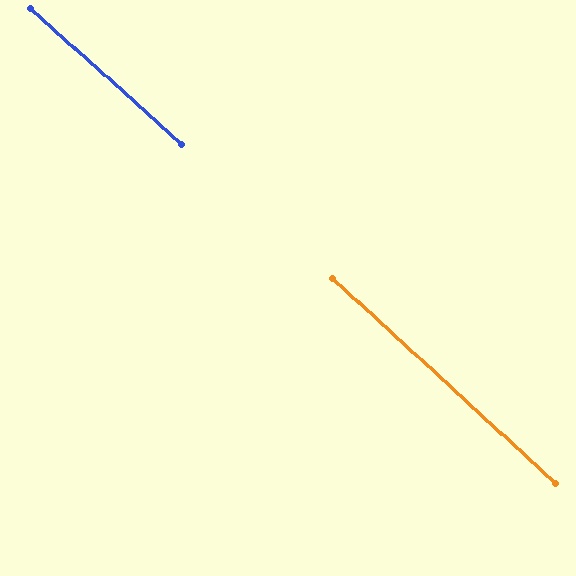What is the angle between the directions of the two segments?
Approximately 1 degree.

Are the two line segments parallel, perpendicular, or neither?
Parallel — their directions differ by only 0.6°.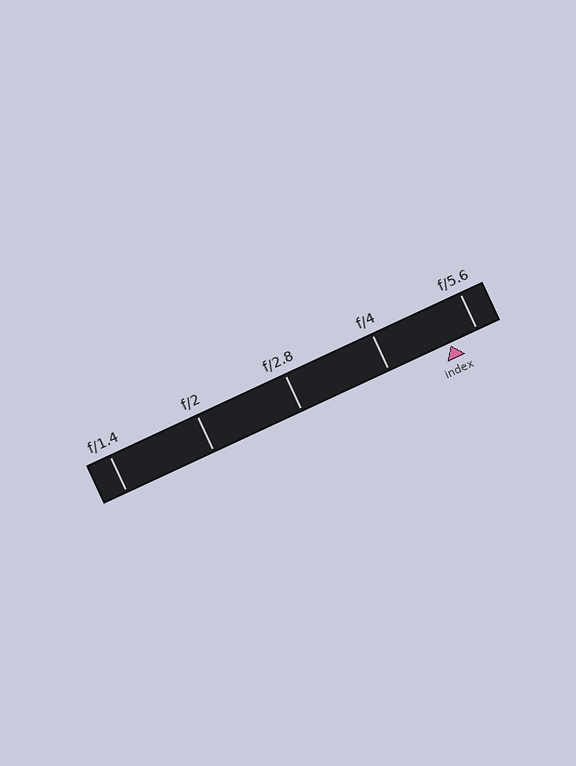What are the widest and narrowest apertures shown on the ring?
The widest aperture shown is f/1.4 and the narrowest is f/5.6.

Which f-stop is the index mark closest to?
The index mark is closest to f/5.6.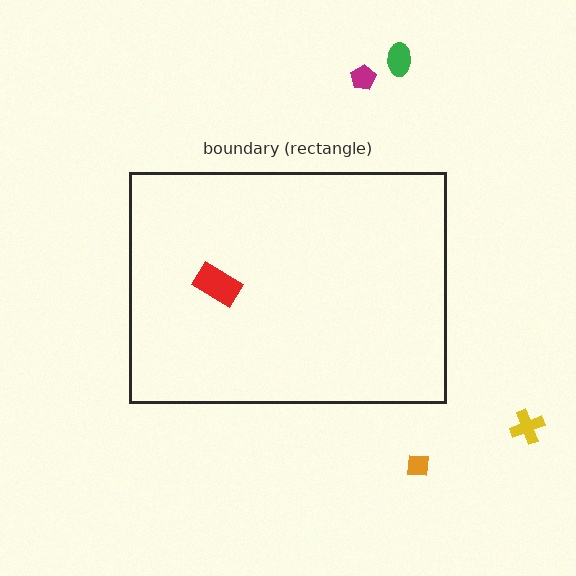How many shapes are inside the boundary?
1 inside, 4 outside.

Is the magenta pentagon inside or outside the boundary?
Outside.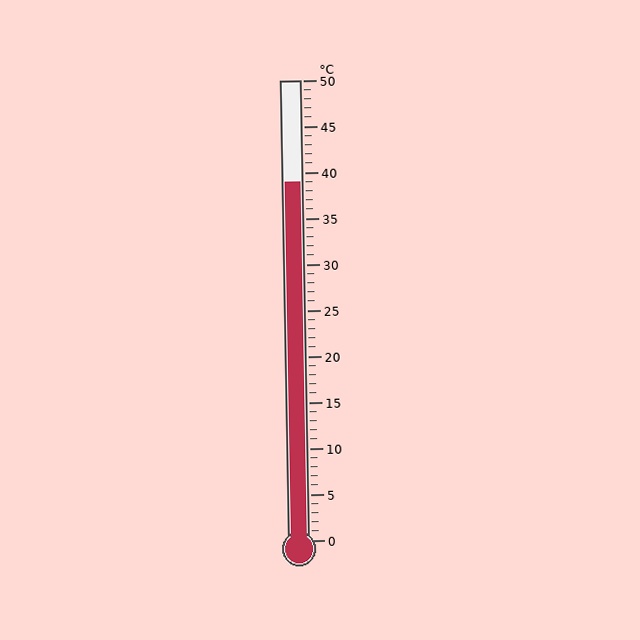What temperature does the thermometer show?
The thermometer shows approximately 39°C.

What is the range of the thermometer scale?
The thermometer scale ranges from 0°C to 50°C.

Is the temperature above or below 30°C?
The temperature is above 30°C.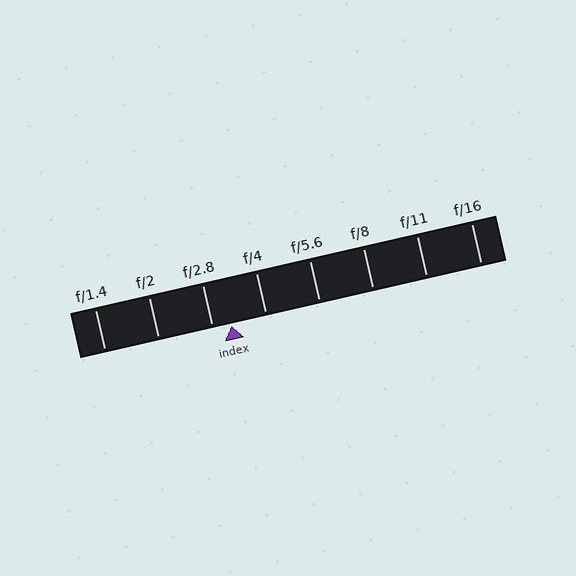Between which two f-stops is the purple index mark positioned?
The index mark is between f/2.8 and f/4.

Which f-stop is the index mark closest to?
The index mark is closest to f/2.8.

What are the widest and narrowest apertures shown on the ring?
The widest aperture shown is f/1.4 and the narrowest is f/16.